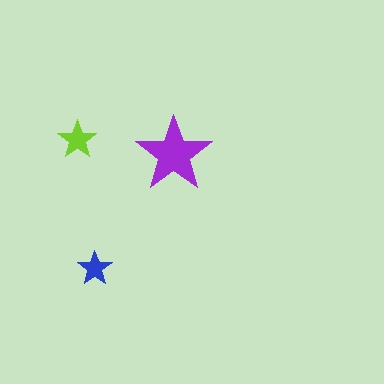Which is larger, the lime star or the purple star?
The purple one.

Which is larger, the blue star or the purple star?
The purple one.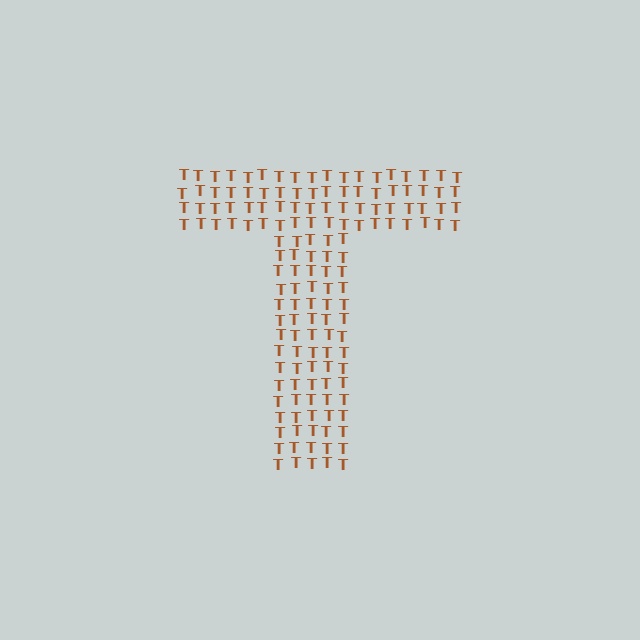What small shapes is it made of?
It is made of small letter T's.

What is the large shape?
The large shape is the letter T.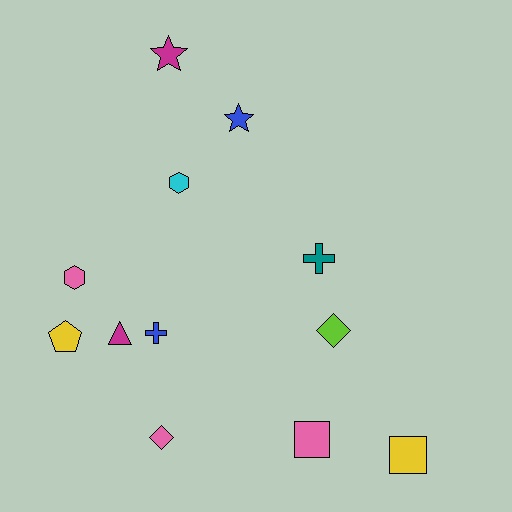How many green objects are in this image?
There are no green objects.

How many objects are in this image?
There are 12 objects.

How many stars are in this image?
There are 2 stars.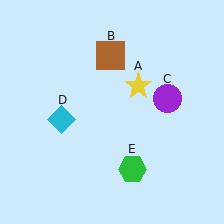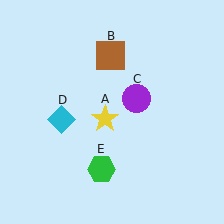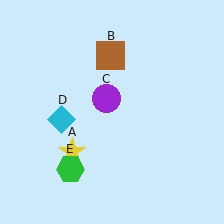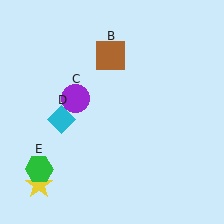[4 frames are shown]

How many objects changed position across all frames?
3 objects changed position: yellow star (object A), purple circle (object C), green hexagon (object E).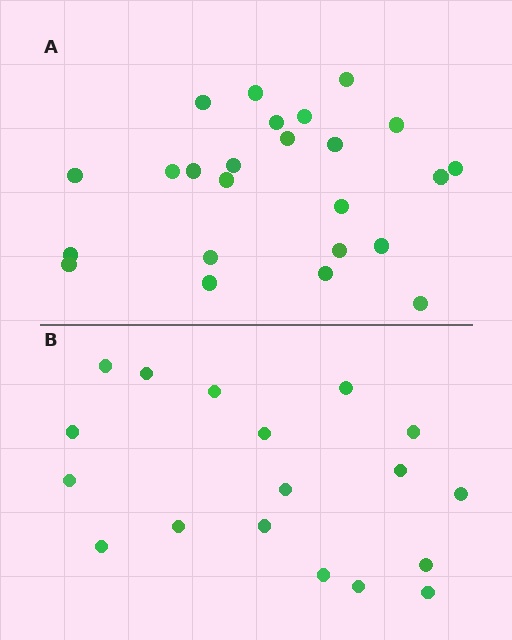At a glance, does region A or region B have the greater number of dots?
Region A (the top region) has more dots.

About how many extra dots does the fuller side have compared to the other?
Region A has about 6 more dots than region B.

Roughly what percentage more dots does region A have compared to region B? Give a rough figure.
About 35% more.